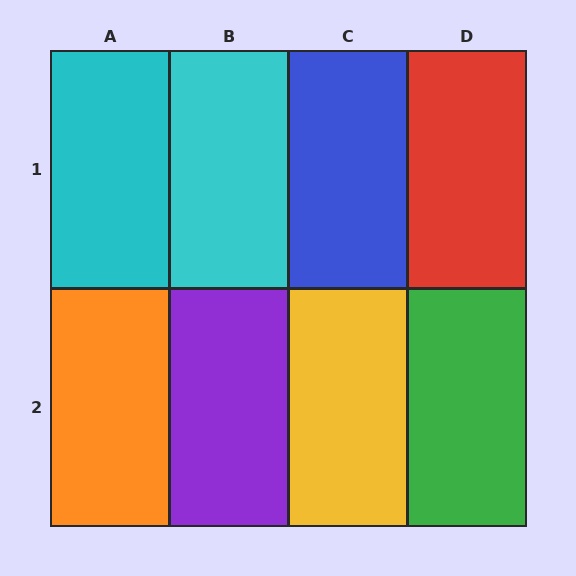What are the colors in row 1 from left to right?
Cyan, cyan, blue, red.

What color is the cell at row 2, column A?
Orange.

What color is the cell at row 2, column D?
Green.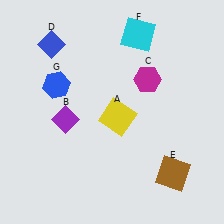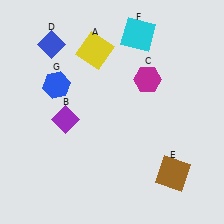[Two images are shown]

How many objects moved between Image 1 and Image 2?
1 object moved between the two images.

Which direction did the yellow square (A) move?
The yellow square (A) moved up.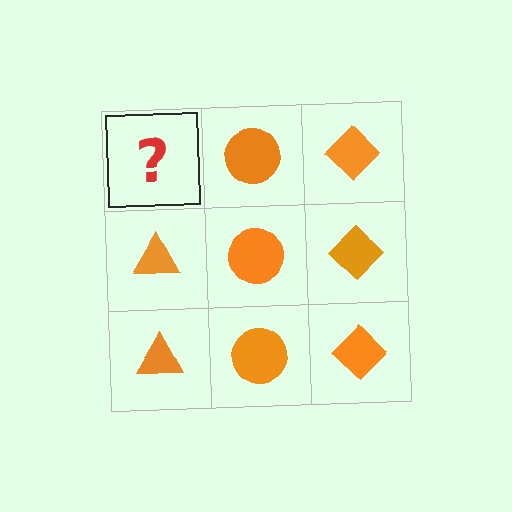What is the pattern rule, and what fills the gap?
The rule is that each column has a consistent shape. The gap should be filled with an orange triangle.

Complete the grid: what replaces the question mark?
The question mark should be replaced with an orange triangle.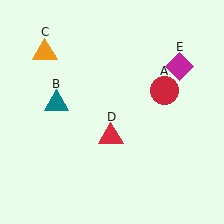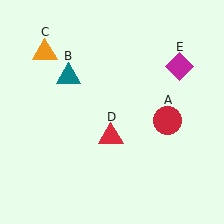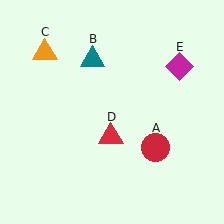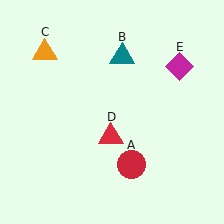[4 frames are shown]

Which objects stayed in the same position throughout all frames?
Orange triangle (object C) and red triangle (object D) and magenta diamond (object E) remained stationary.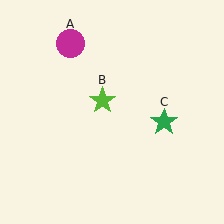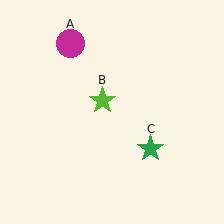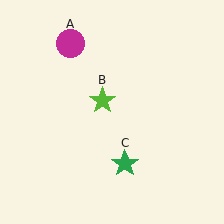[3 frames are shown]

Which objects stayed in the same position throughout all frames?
Magenta circle (object A) and lime star (object B) remained stationary.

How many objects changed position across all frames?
1 object changed position: green star (object C).